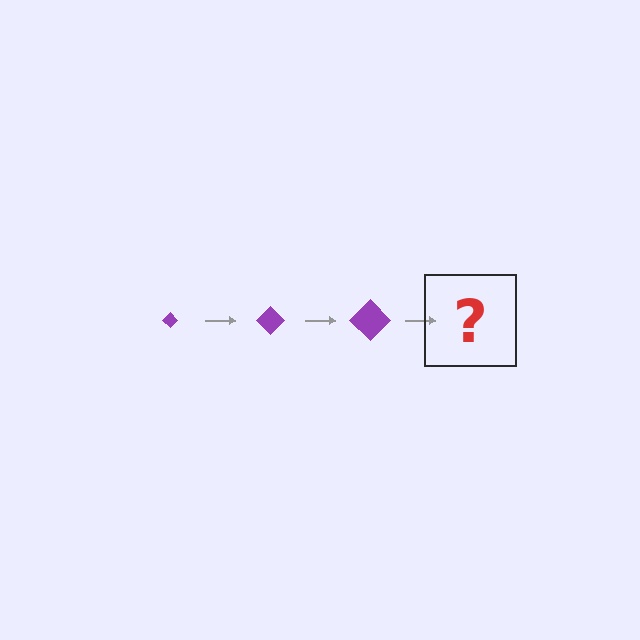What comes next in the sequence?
The next element should be a purple diamond, larger than the previous one.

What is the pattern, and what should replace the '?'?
The pattern is that the diamond gets progressively larger each step. The '?' should be a purple diamond, larger than the previous one.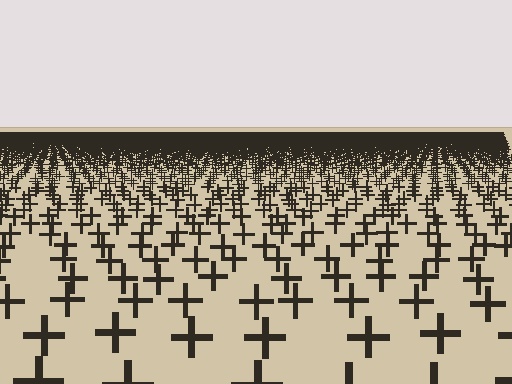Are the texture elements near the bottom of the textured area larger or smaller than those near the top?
Larger. Near the bottom, elements are closer to the viewer and appear at a bigger on-screen size.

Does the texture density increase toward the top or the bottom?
Density increases toward the top.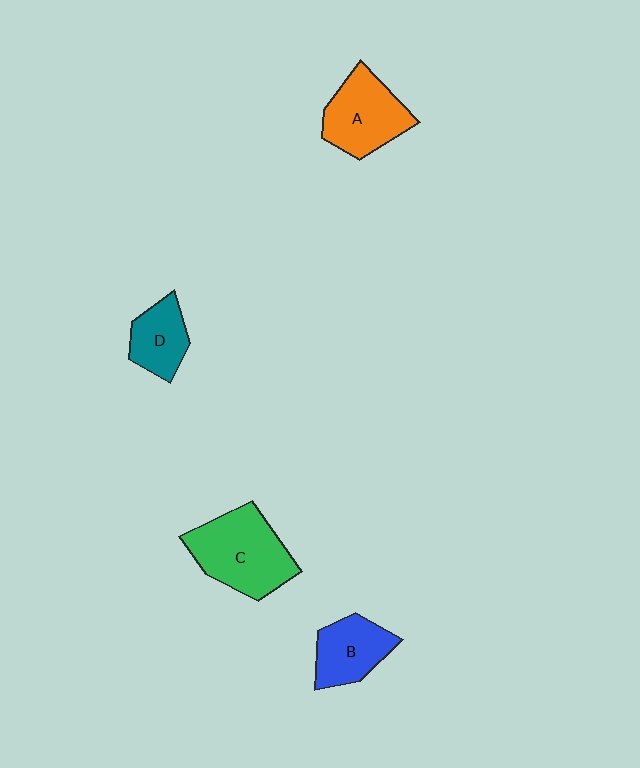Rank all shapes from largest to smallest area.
From largest to smallest: C (green), A (orange), B (blue), D (teal).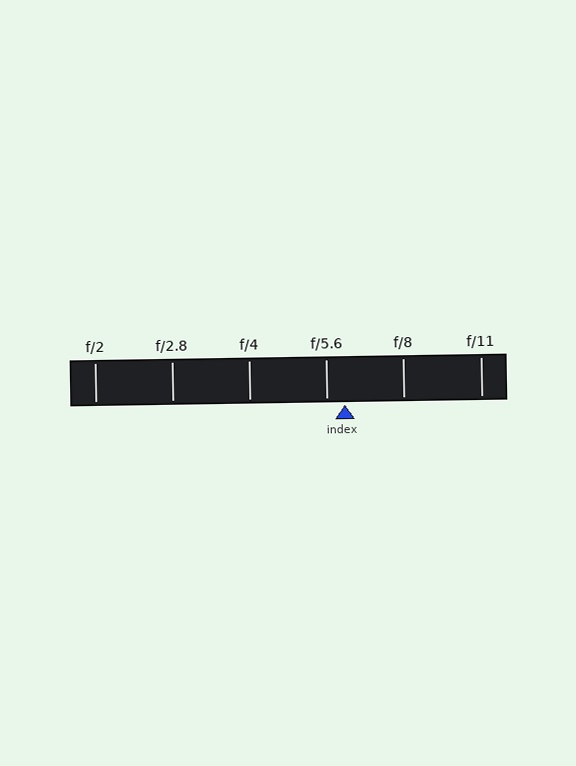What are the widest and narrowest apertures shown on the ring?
The widest aperture shown is f/2 and the narrowest is f/11.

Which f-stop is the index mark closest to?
The index mark is closest to f/5.6.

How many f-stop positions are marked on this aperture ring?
There are 6 f-stop positions marked.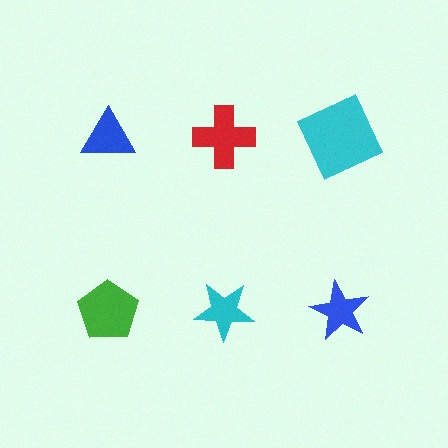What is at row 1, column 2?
A red cross.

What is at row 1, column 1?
A blue triangle.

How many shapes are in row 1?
3 shapes.